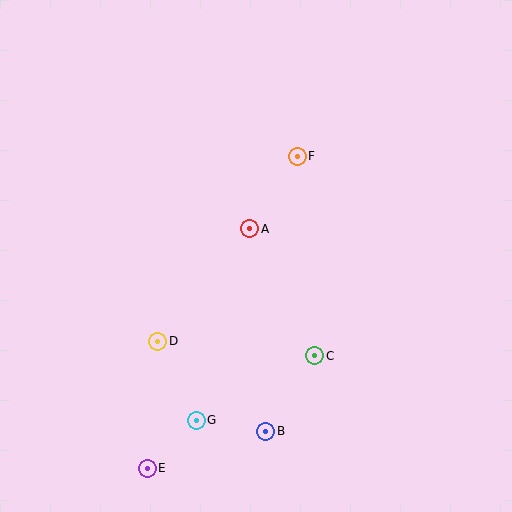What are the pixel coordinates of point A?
Point A is at (250, 229).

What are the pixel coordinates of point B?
Point B is at (266, 431).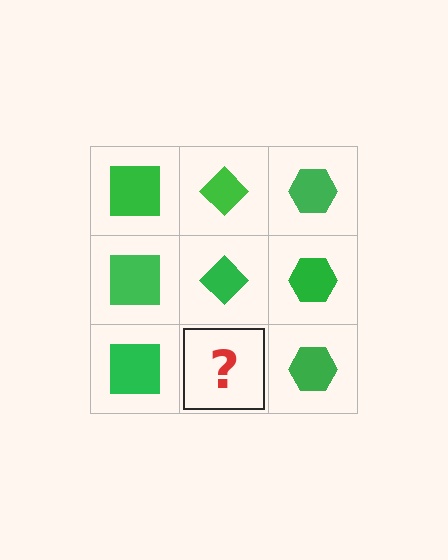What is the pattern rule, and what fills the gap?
The rule is that each column has a consistent shape. The gap should be filled with a green diamond.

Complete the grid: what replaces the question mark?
The question mark should be replaced with a green diamond.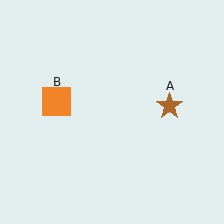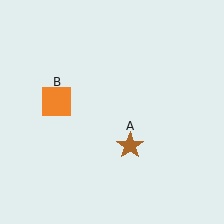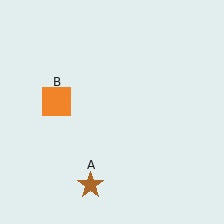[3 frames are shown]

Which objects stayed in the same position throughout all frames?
Orange square (object B) remained stationary.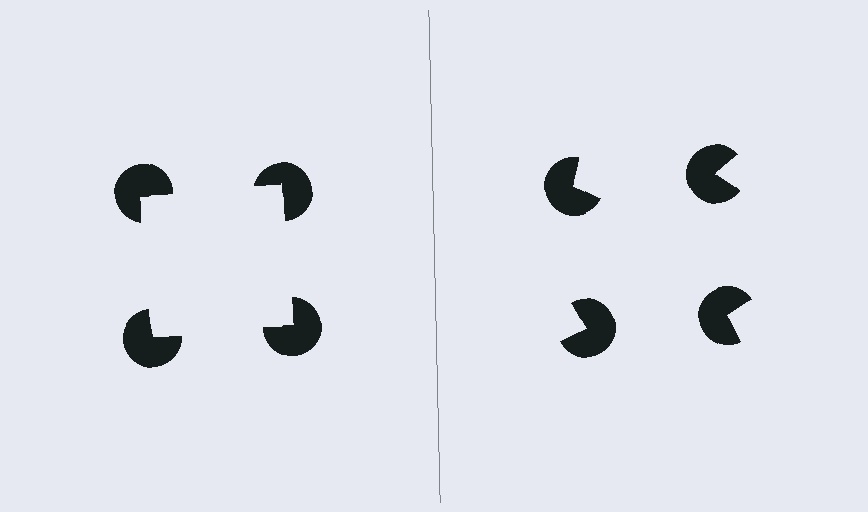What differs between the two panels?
The pac-man discs are positioned identically on both sides; only the wedge orientations differ. On the left they align to a square; on the right they are misaligned.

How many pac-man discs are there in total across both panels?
8 — 4 on each side.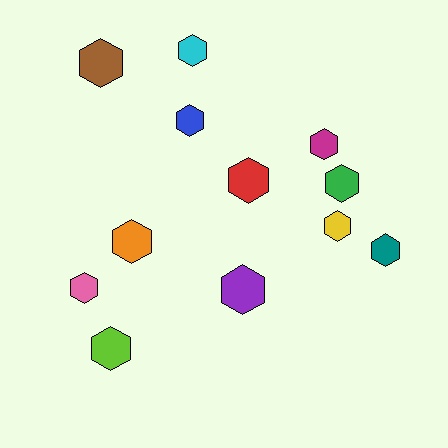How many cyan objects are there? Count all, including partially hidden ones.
There is 1 cyan object.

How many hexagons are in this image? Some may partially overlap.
There are 12 hexagons.